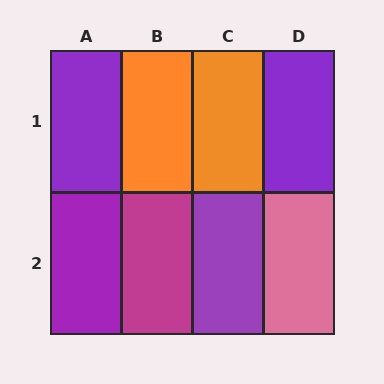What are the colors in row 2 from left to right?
Purple, magenta, purple, pink.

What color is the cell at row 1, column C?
Orange.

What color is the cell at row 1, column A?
Purple.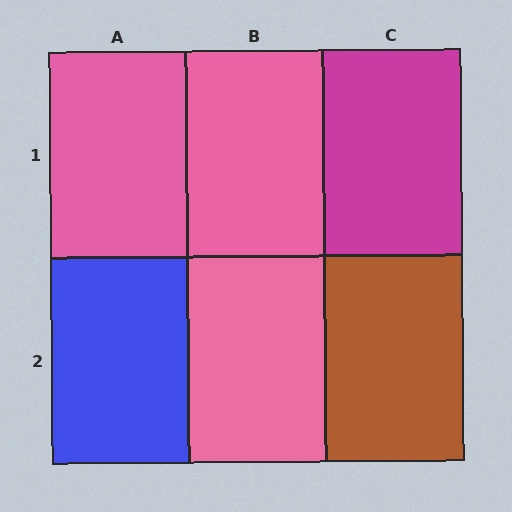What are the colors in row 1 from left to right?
Pink, pink, magenta.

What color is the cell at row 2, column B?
Pink.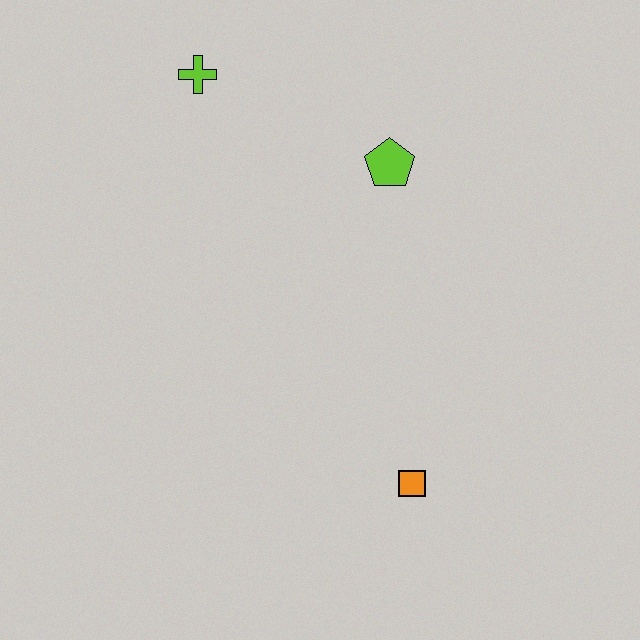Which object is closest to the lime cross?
The lime pentagon is closest to the lime cross.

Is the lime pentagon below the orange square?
No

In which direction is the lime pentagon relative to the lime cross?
The lime pentagon is to the right of the lime cross.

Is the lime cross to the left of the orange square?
Yes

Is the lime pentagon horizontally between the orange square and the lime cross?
Yes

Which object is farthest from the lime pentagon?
The orange square is farthest from the lime pentagon.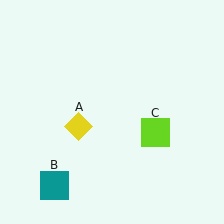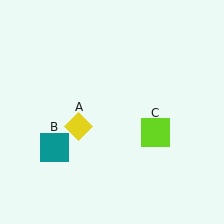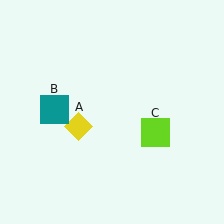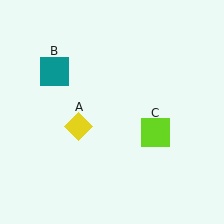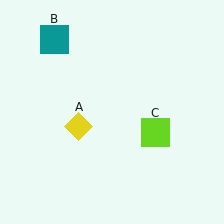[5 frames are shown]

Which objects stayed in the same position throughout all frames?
Yellow diamond (object A) and lime square (object C) remained stationary.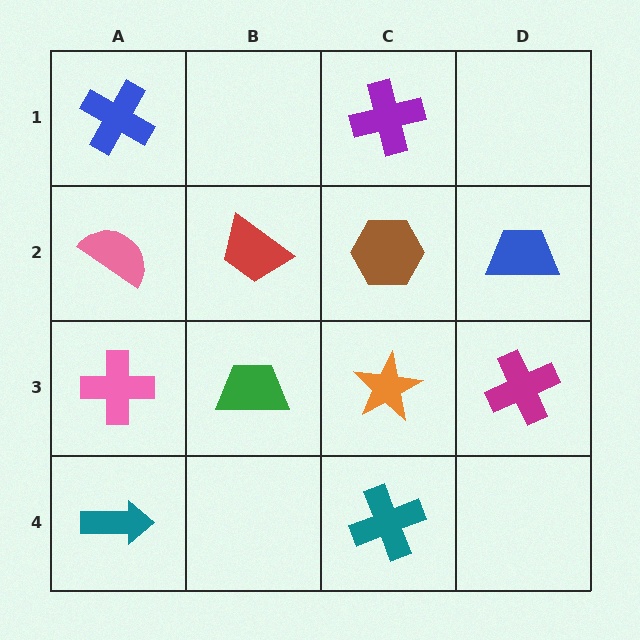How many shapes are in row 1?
2 shapes.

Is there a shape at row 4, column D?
No, that cell is empty.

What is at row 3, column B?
A green trapezoid.